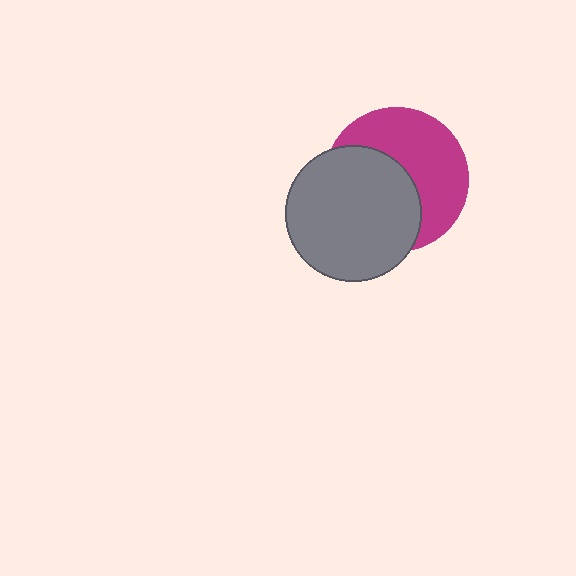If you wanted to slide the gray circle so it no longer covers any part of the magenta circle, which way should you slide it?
Slide it toward the lower-left — that is the most direct way to separate the two shapes.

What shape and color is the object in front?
The object in front is a gray circle.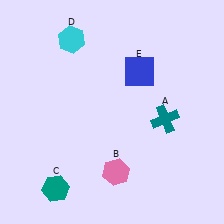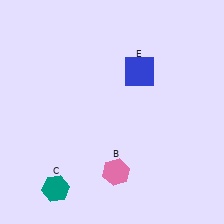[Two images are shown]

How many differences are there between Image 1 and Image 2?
There are 2 differences between the two images.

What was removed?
The cyan hexagon (D), the teal cross (A) were removed in Image 2.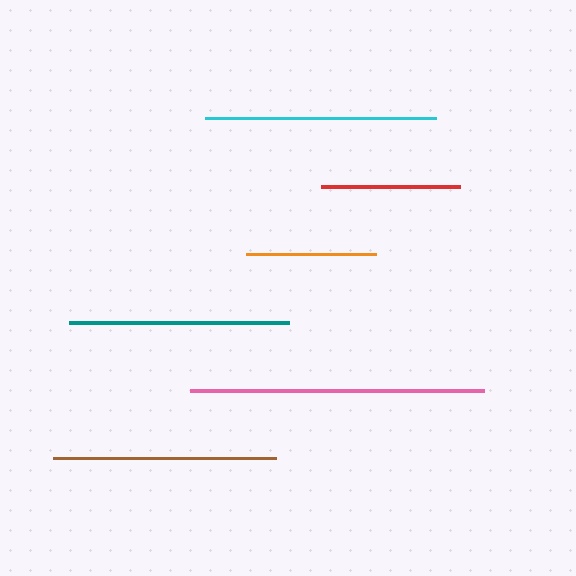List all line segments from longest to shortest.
From longest to shortest: pink, cyan, brown, teal, red, orange.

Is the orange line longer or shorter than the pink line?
The pink line is longer than the orange line.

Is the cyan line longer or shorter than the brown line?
The cyan line is longer than the brown line.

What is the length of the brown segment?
The brown segment is approximately 223 pixels long.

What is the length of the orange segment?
The orange segment is approximately 131 pixels long.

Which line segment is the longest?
The pink line is the longest at approximately 294 pixels.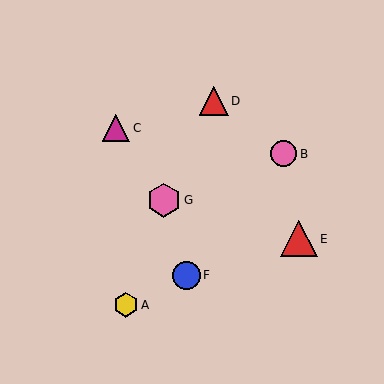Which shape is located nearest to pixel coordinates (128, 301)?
The yellow hexagon (labeled A) at (126, 305) is nearest to that location.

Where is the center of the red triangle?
The center of the red triangle is at (299, 239).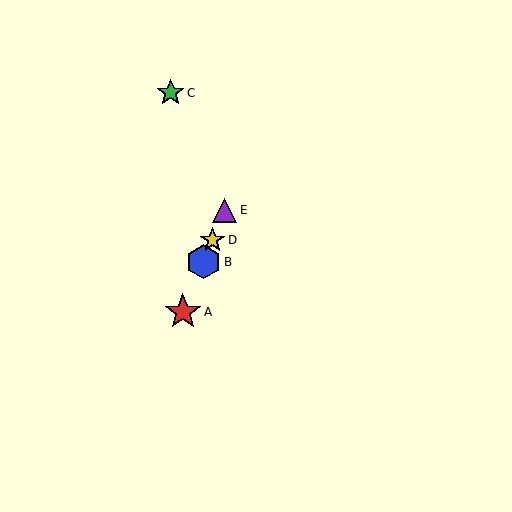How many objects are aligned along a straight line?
4 objects (A, B, D, E) are aligned along a straight line.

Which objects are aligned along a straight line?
Objects A, B, D, E are aligned along a straight line.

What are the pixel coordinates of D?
Object D is at (212, 240).